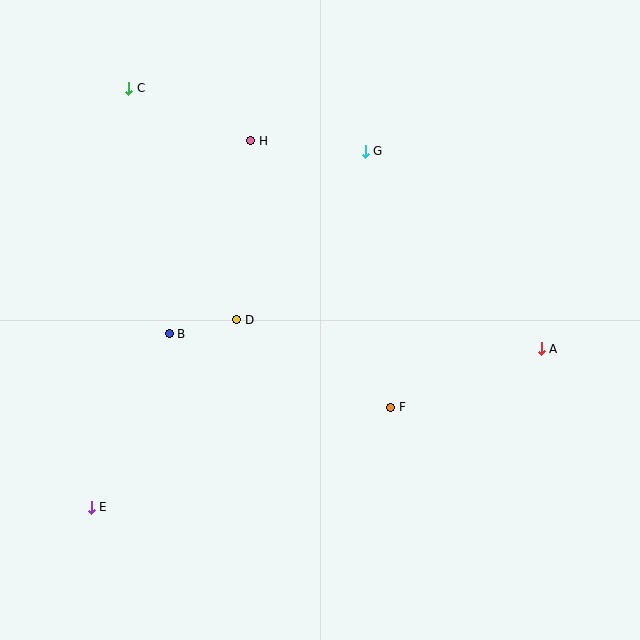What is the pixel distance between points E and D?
The distance between E and D is 238 pixels.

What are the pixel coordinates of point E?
Point E is at (91, 507).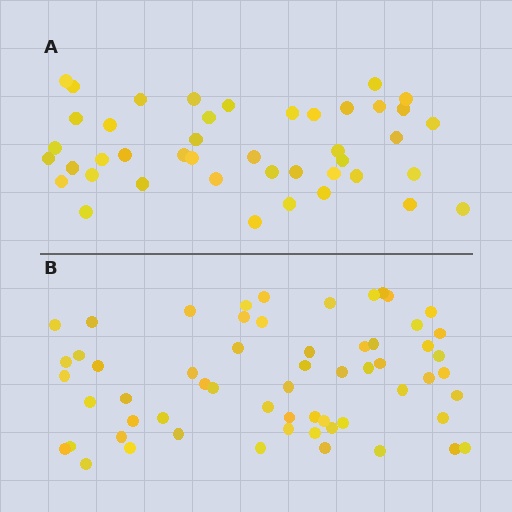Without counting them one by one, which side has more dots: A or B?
Region B (the bottom region) has more dots.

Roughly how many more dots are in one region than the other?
Region B has approximately 15 more dots than region A.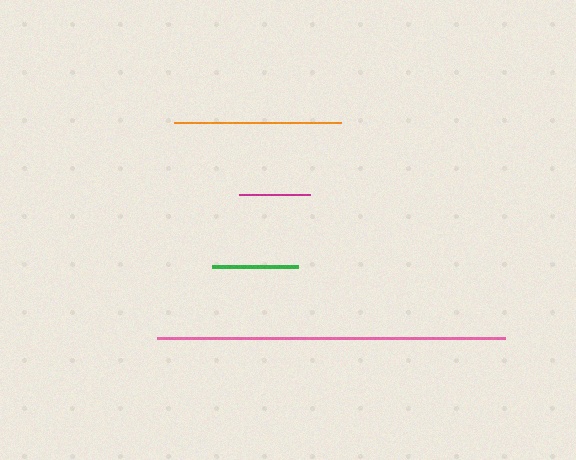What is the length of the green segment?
The green segment is approximately 86 pixels long.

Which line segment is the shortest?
The magenta line is the shortest at approximately 71 pixels.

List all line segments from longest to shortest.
From longest to shortest: pink, orange, green, magenta.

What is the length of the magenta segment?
The magenta segment is approximately 71 pixels long.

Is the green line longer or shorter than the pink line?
The pink line is longer than the green line.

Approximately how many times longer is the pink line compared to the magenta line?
The pink line is approximately 4.9 times the length of the magenta line.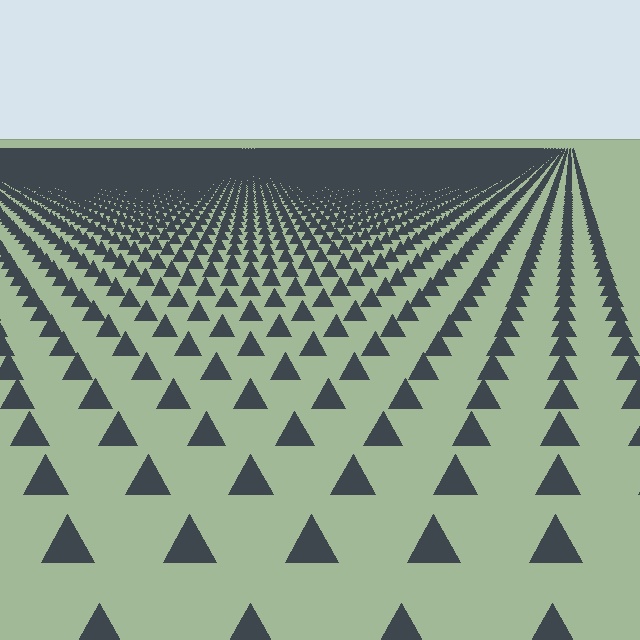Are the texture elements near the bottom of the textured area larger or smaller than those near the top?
Larger. Near the bottom, elements are closer to the viewer and appear at a bigger on-screen size.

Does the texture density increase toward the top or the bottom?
Density increases toward the top.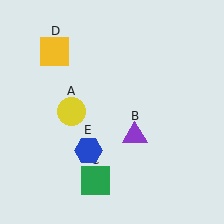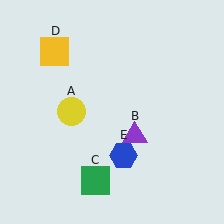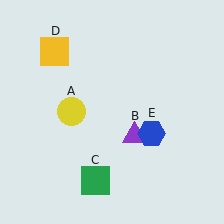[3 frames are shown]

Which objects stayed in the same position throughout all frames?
Yellow circle (object A) and purple triangle (object B) and green square (object C) and yellow square (object D) remained stationary.